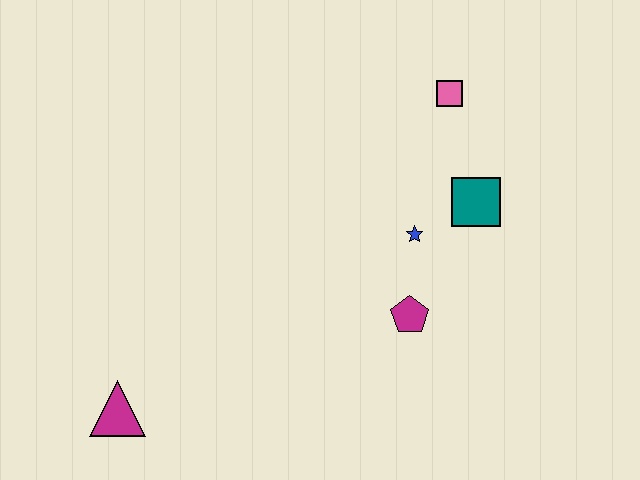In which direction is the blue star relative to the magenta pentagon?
The blue star is above the magenta pentagon.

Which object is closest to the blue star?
The teal square is closest to the blue star.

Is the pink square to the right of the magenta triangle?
Yes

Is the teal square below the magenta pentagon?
No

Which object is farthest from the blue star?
The magenta triangle is farthest from the blue star.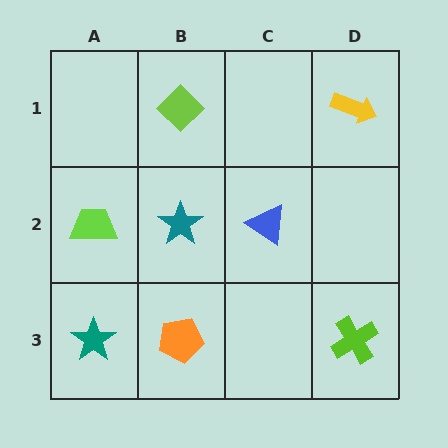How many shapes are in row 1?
2 shapes.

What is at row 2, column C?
A blue triangle.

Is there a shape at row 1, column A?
No, that cell is empty.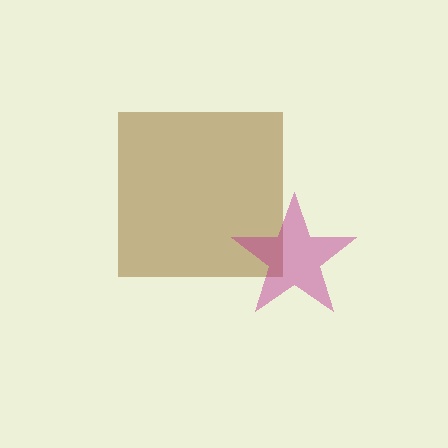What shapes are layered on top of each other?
The layered shapes are: a brown square, a magenta star.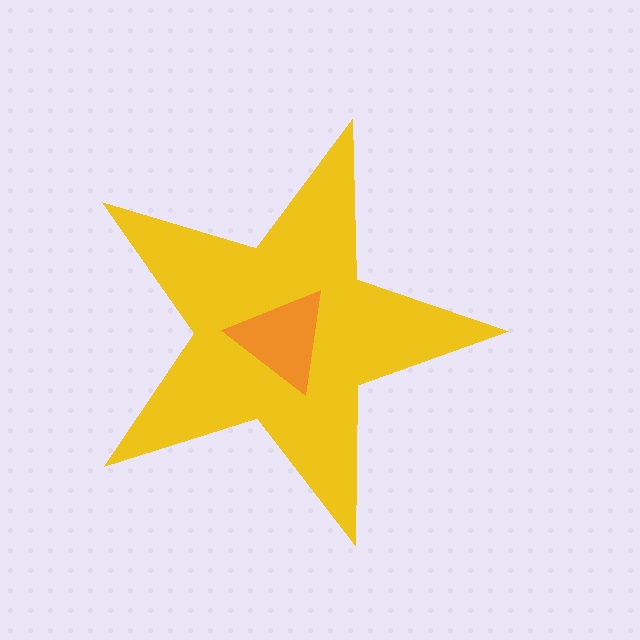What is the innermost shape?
The orange triangle.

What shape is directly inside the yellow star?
The orange triangle.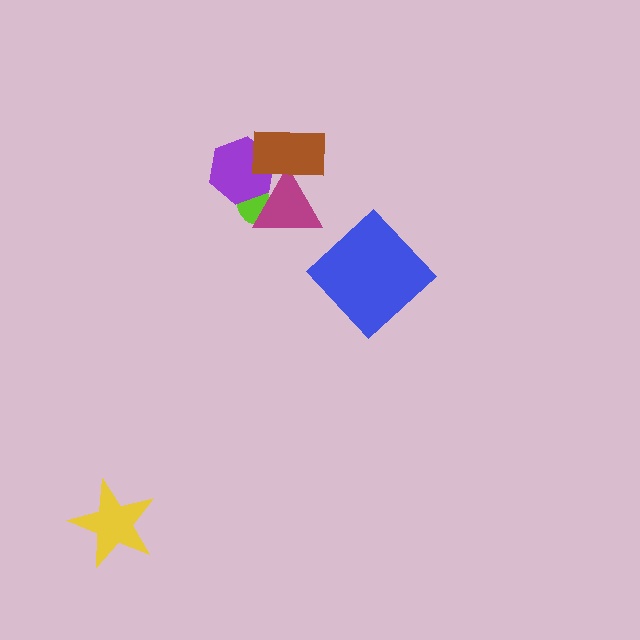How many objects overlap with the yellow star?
0 objects overlap with the yellow star.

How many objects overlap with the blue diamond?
0 objects overlap with the blue diamond.